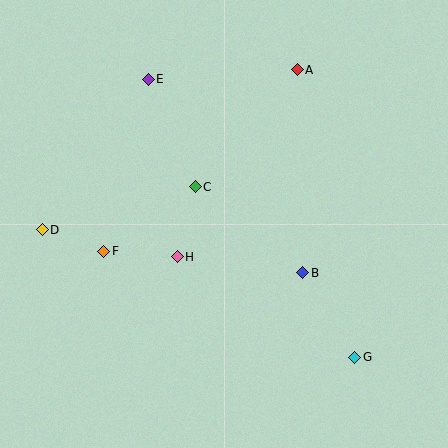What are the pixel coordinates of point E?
Point E is at (148, 79).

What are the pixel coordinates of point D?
Point D is at (42, 230).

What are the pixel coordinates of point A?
Point A is at (297, 70).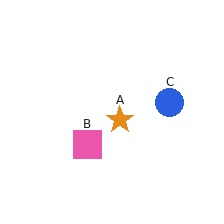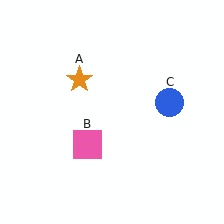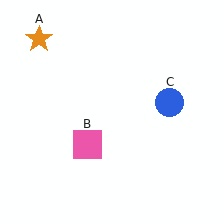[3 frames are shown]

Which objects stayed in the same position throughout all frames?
Pink square (object B) and blue circle (object C) remained stationary.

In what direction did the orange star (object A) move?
The orange star (object A) moved up and to the left.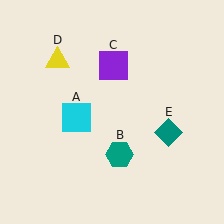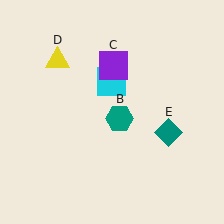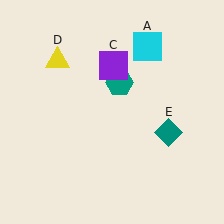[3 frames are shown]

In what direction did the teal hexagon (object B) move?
The teal hexagon (object B) moved up.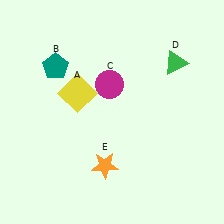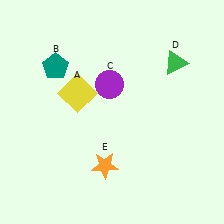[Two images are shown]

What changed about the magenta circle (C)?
In Image 1, C is magenta. In Image 2, it changed to purple.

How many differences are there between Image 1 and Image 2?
There is 1 difference between the two images.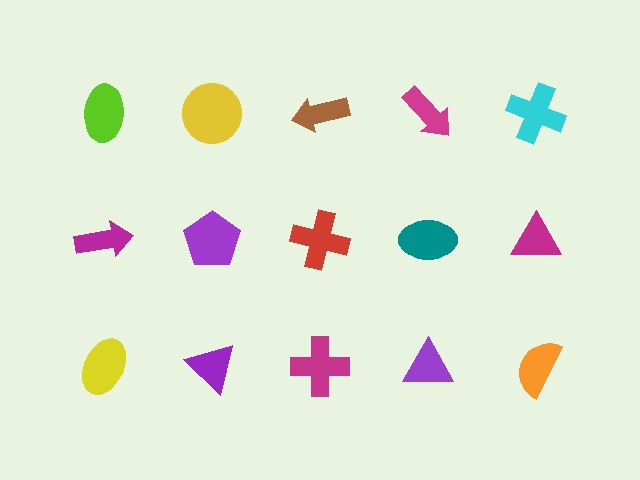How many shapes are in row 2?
5 shapes.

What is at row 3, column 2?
A purple triangle.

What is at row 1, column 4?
A magenta arrow.